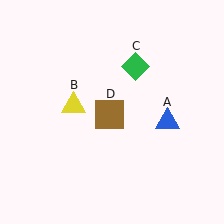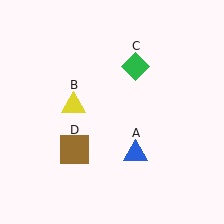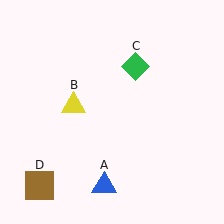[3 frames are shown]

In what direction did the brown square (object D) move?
The brown square (object D) moved down and to the left.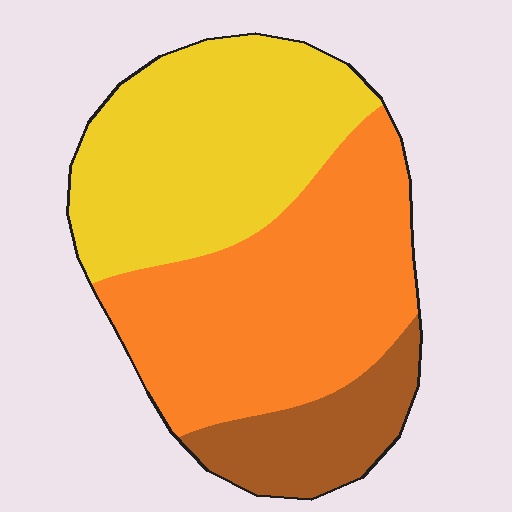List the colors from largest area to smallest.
From largest to smallest: orange, yellow, brown.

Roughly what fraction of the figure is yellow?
Yellow takes up about two fifths (2/5) of the figure.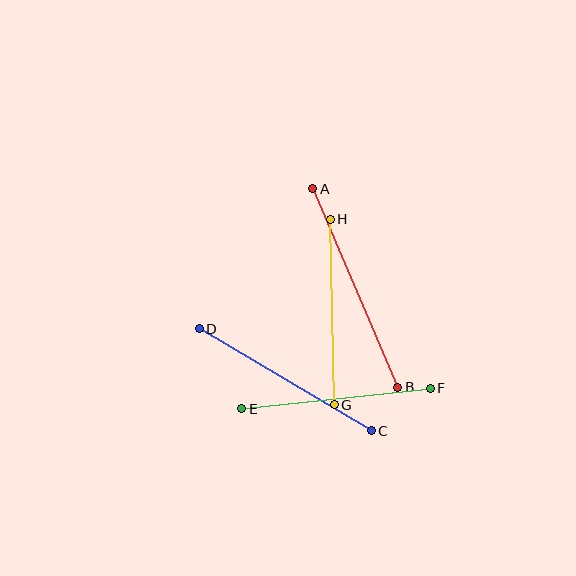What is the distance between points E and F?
The distance is approximately 190 pixels.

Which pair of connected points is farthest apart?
Points A and B are farthest apart.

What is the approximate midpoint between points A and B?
The midpoint is at approximately (355, 288) pixels.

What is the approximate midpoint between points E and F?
The midpoint is at approximately (336, 399) pixels.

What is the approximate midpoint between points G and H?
The midpoint is at approximately (332, 312) pixels.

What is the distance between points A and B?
The distance is approximately 216 pixels.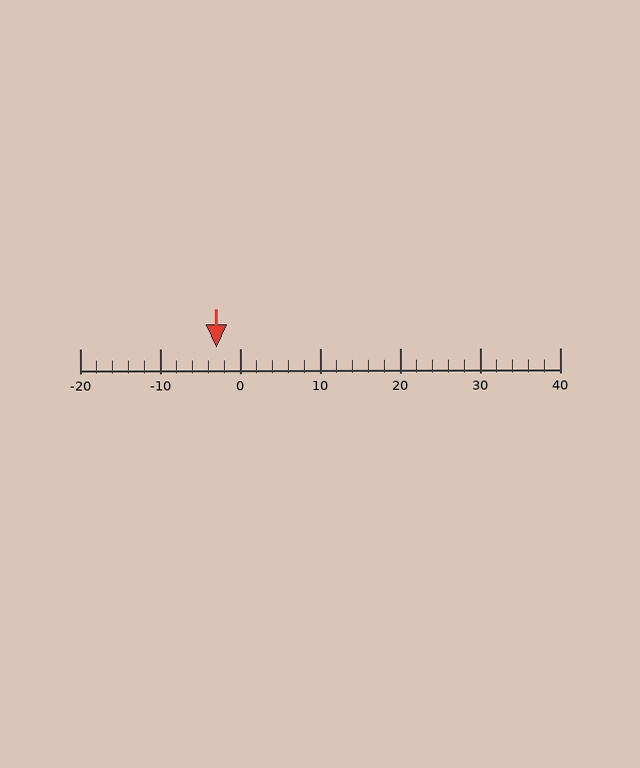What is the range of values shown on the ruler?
The ruler shows values from -20 to 40.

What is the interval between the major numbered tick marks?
The major tick marks are spaced 10 units apart.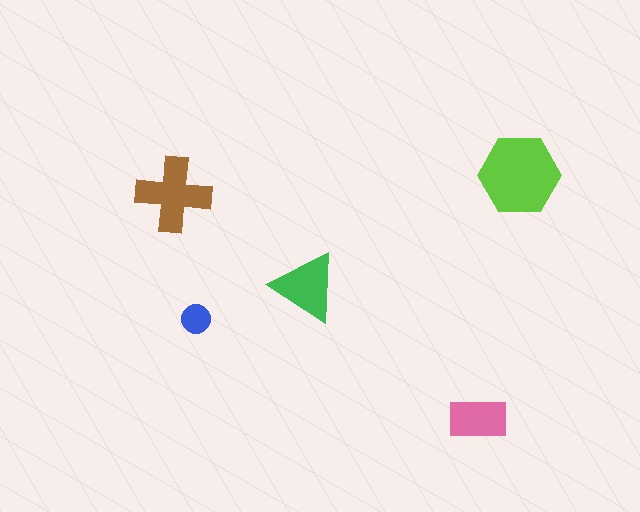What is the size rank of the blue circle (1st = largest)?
5th.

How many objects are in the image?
There are 5 objects in the image.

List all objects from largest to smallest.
The lime hexagon, the brown cross, the green triangle, the pink rectangle, the blue circle.